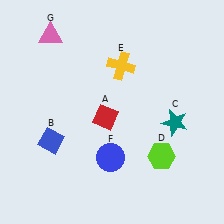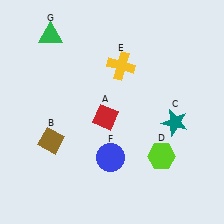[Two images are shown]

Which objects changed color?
B changed from blue to brown. G changed from pink to green.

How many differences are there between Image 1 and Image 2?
There are 2 differences between the two images.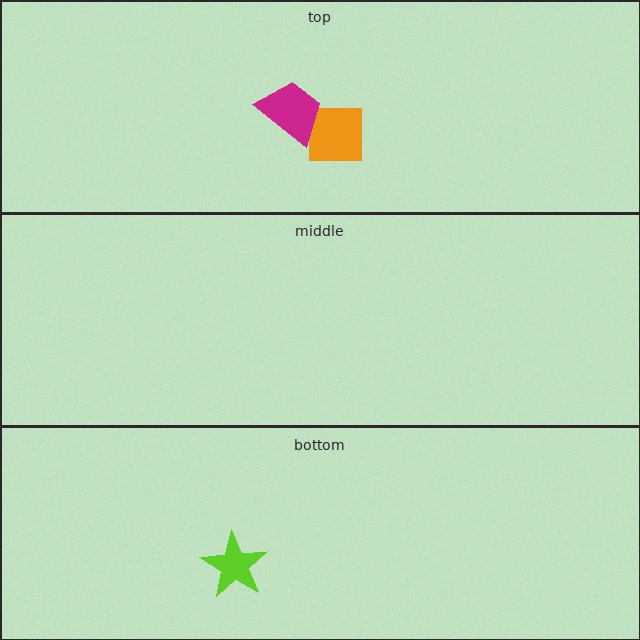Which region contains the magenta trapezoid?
The top region.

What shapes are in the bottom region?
The lime star.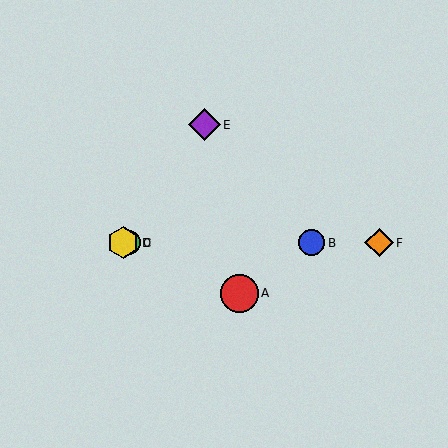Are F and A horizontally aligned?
No, F is at y≈243 and A is at y≈293.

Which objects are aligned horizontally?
Objects B, C, D, F are aligned horizontally.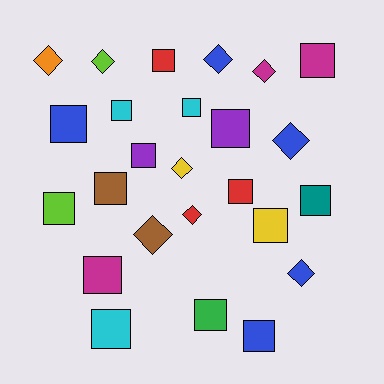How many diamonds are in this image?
There are 9 diamonds.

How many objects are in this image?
There are 25 objects.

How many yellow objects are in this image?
There are 2 yellow objects.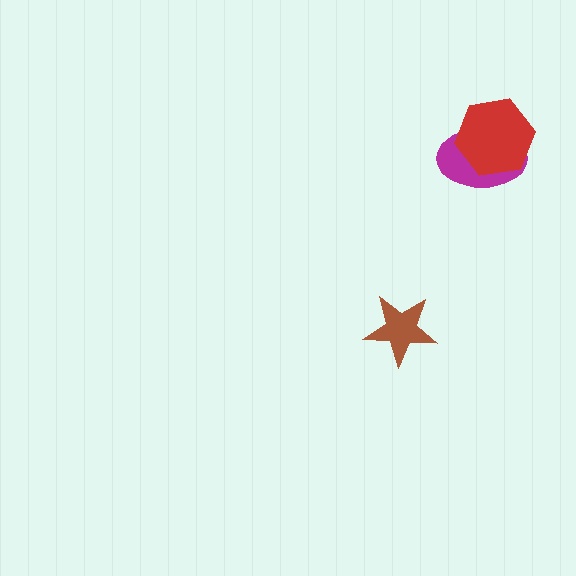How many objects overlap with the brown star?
0 objects overlap with the brown star.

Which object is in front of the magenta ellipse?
The red hexagon is in front of the magenta ellipse.